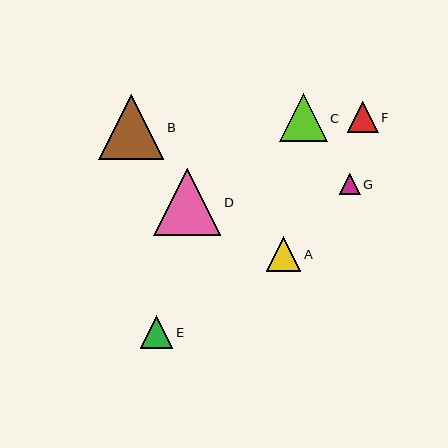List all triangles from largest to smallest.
From largest to smallest: D, B, C, A, E, F, G.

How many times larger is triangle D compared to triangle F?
Triangle D is approximately 2.2 times the size of triangle F.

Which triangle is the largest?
Triangle D is the largest with a size of approximately 67 pixels.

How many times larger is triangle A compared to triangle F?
Triangle A is approximately 1.1 times the size of triangle F.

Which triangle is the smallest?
Triangle G is the smallest with a size of approximately 21 pixels.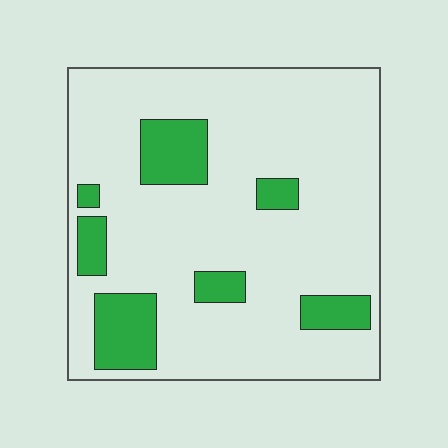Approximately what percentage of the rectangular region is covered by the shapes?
Approximately 15%.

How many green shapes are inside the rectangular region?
7.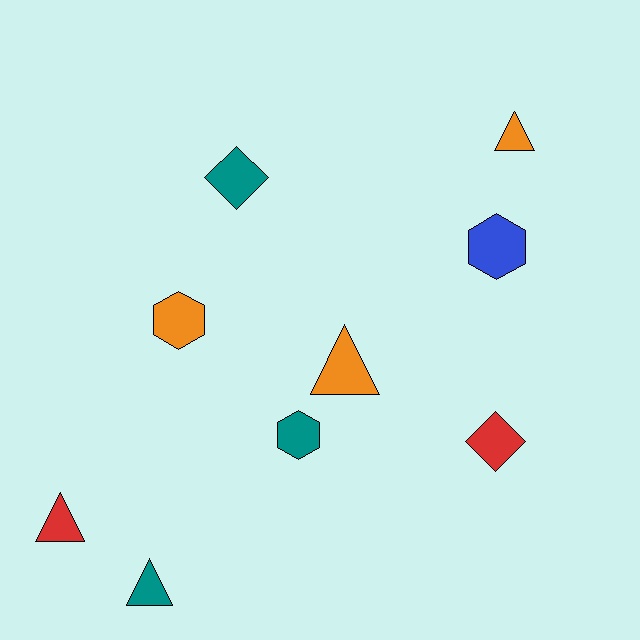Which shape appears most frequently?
Triangle, with 4 objects.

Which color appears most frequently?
Teal, with 3 objects.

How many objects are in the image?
There are 9 objects.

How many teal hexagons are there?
There is 1 teal hexagon.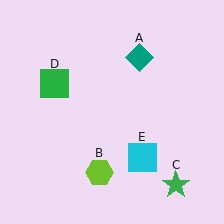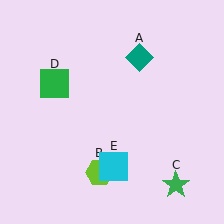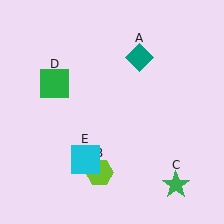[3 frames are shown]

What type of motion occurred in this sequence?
The cyan square (object E) rotated clockwise around the center of the scene.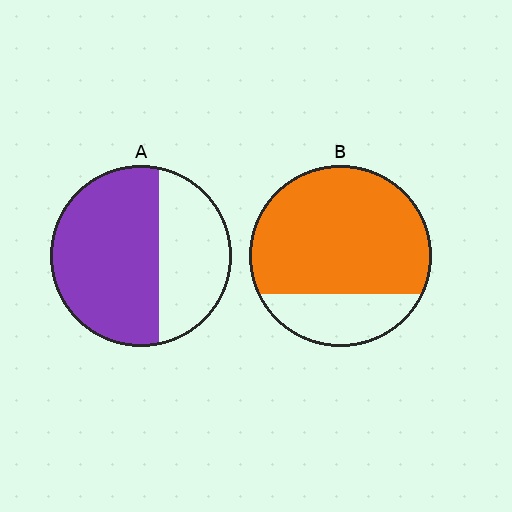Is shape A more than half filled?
Yes.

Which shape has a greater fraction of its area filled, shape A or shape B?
Shape B.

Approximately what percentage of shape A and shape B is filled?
A is approximately 65% and B is approximately 75%.